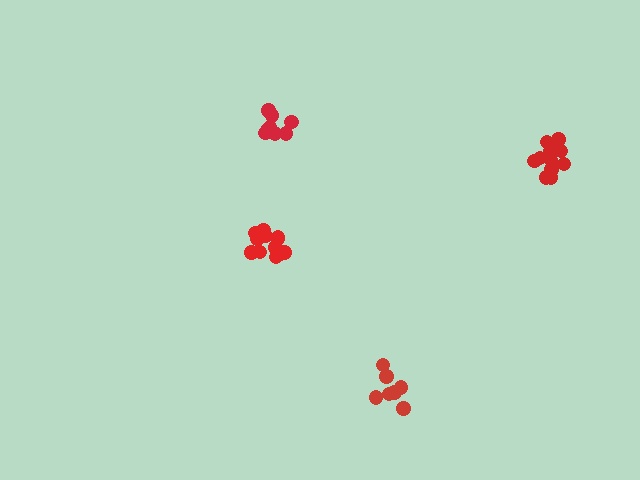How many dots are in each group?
Group 1: 8 dots, Group 2: 12 dots, Group 3: 8 dots, Group 4: 13 dots (41 total).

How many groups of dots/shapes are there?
There are 4 groups.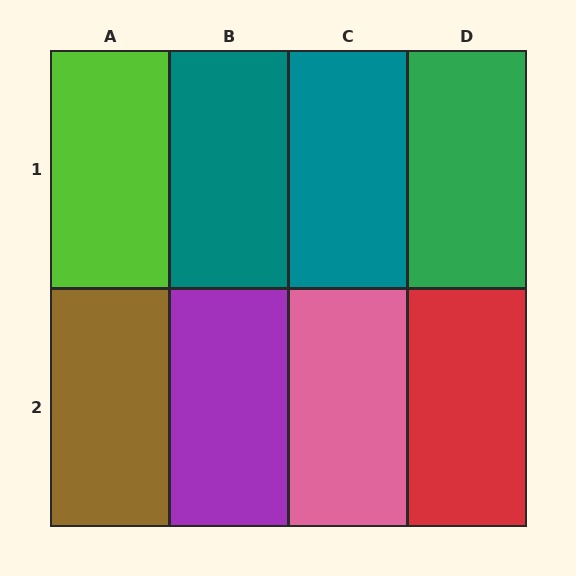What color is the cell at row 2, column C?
Pink.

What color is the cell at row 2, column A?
Brown.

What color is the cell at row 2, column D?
Red.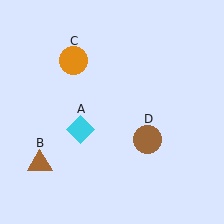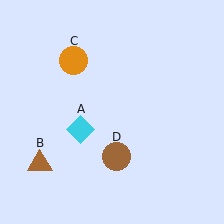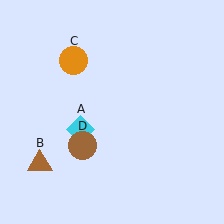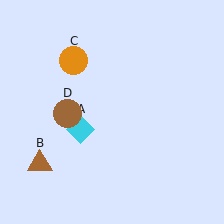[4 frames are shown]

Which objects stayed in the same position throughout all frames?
Cyan diamond (object A) and brown triangle (object B) and orange circle (object C) remained stationary.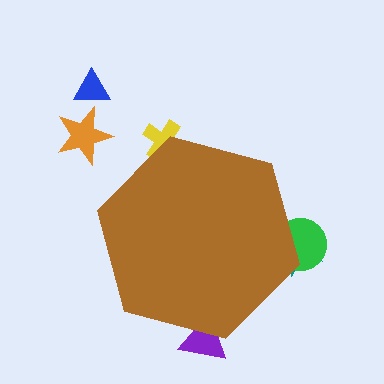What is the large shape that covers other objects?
A brown hexagon.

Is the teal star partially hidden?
Yes, the teal star is partially hidden behind the brown hexagon.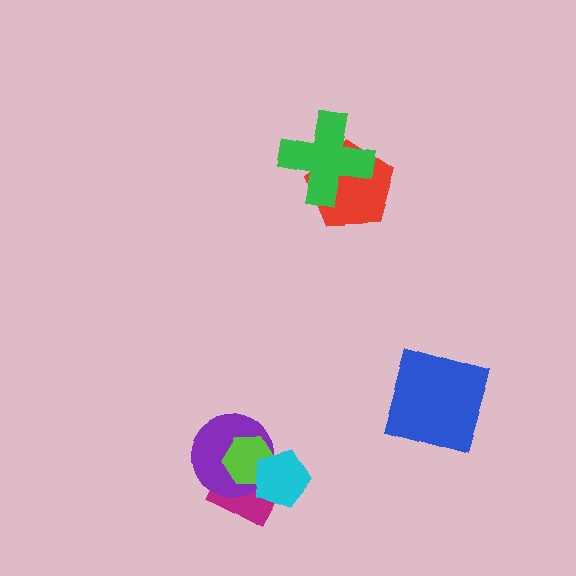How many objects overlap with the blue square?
0 objects overlap with the blue square.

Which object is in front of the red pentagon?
The green cross is in front of the red pentagon.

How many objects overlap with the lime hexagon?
3 objects overlap with the lime hexagon.